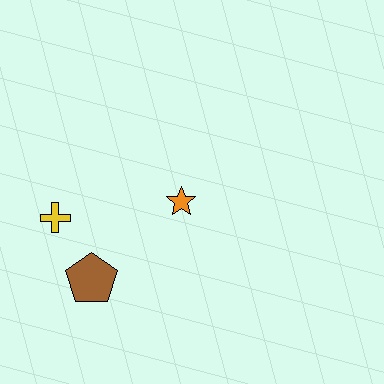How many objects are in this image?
There are 3 objects.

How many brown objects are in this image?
There is 1 brown object.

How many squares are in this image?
There are no squares.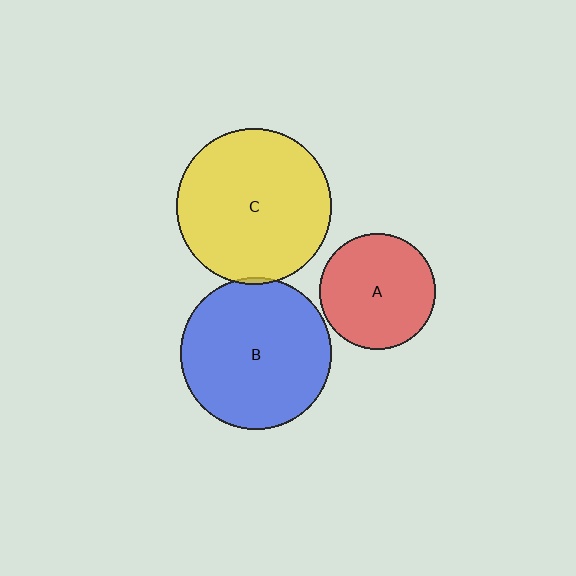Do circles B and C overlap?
Yes.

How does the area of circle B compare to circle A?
Approximately 1.7 times.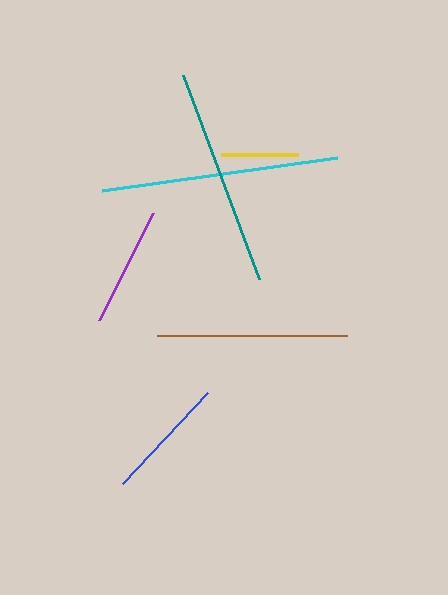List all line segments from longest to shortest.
From longest to shortest: cyan, teal, brown, blue, purple, yellow.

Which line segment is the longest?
The cyan line is the longest at approximately 237 pixels.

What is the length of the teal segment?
The teal segment is approximately 217 pixels long.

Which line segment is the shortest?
The yellow line is the shortest at approximately 77 pixels.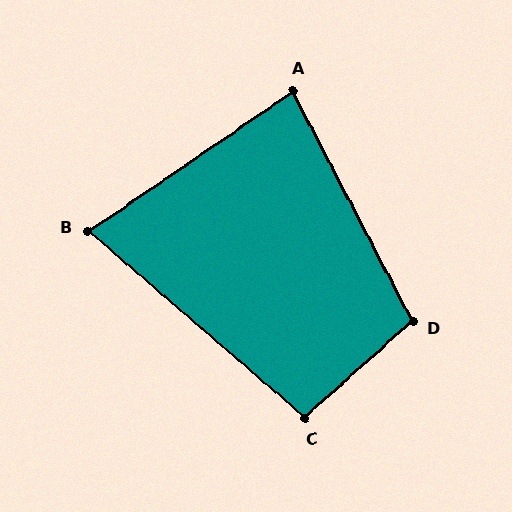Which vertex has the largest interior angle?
D, at approximately 105 degrees.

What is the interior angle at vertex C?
Approximately 97 degrees (obtuse).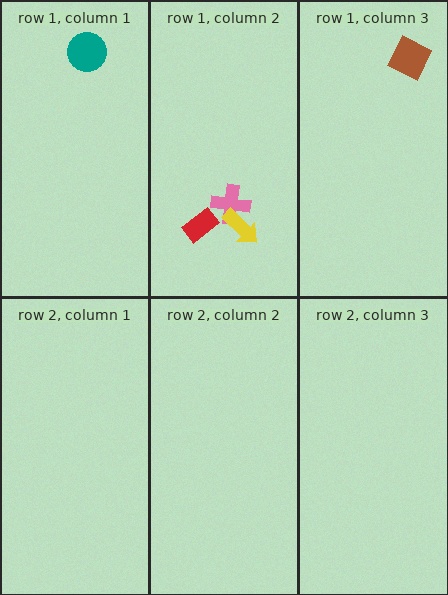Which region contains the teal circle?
The row 1, column 1 region.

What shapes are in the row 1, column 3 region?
The brown diamond.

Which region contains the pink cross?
The row 1, column 2 region.